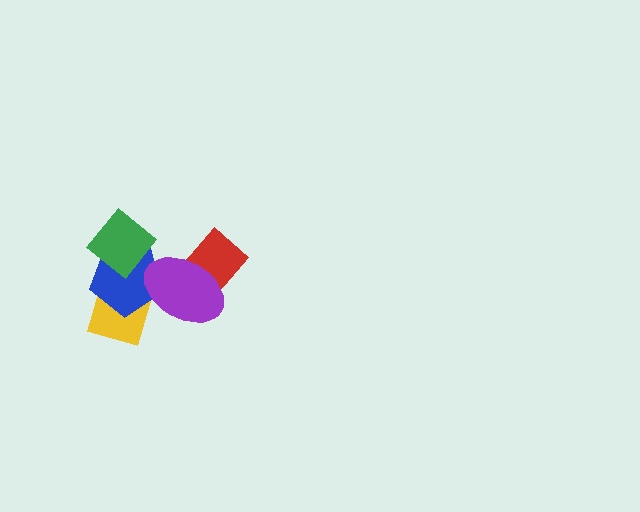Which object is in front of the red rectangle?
The purple ellipse is in front of the red rectangle.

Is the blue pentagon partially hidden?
Yes, it is partially covered by another shape.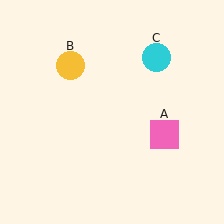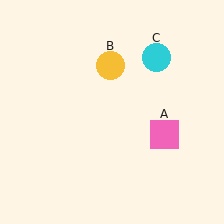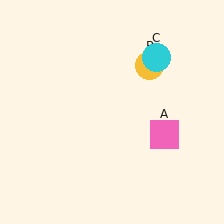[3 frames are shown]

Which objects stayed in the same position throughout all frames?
Pink square (object A) and cyan circle (object C) remained stationary.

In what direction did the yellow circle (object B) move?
The yellow circle (object B) moved right.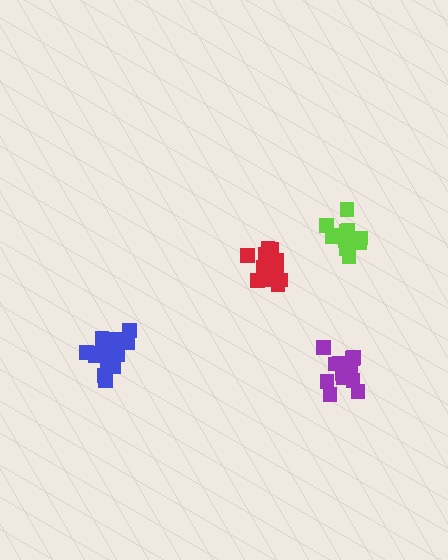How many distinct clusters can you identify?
There are 4 distinct clusters.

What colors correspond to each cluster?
The clusters are colored: purple, lime, red, blue.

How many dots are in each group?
Group 1: 13 dots, Group 2: 13 dots, Group 3: 15 dots, Group 4: 16 dots (57 total).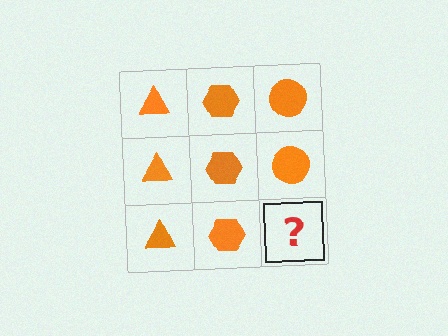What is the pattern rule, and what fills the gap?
The rule is that each column has a consistent shape. The gap should be filled with an orange circle.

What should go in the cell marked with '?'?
The missing cell should contain an orange circle.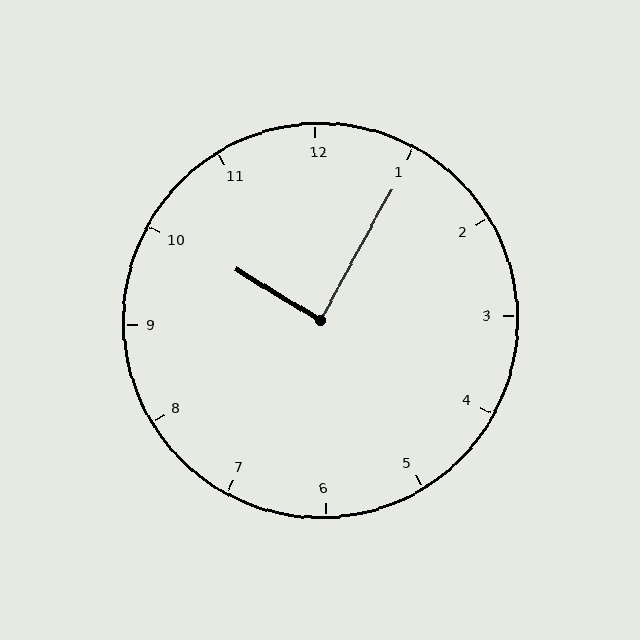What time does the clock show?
10:05.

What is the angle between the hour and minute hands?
Approximately 88 degrees.